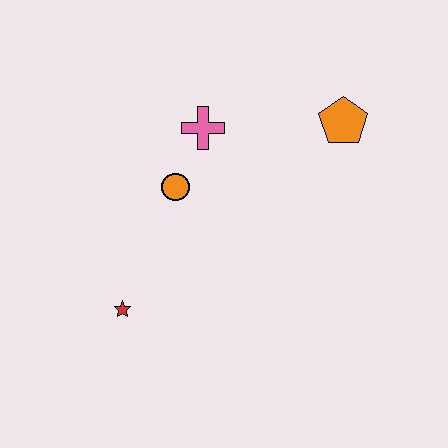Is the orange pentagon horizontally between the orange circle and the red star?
No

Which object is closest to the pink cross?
The orange circle is closest to the pink cross.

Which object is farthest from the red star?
The orange pentagon is farthest from the red star.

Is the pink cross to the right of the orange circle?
Yes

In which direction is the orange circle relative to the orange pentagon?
The orange circle is to the left of the orange pentagon.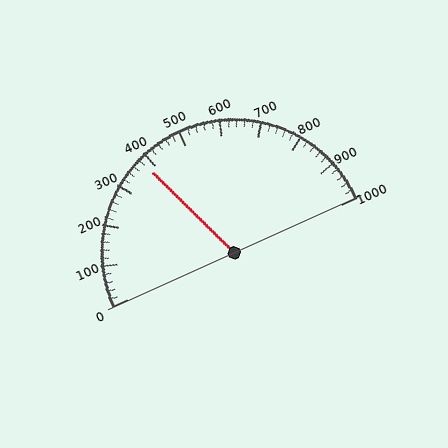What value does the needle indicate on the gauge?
The needle indicates approximately 380.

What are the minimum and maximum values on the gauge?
The gauge ranges from 0 to 1000.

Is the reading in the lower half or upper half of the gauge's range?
The reading is in the lower half of the range (0 to 1000).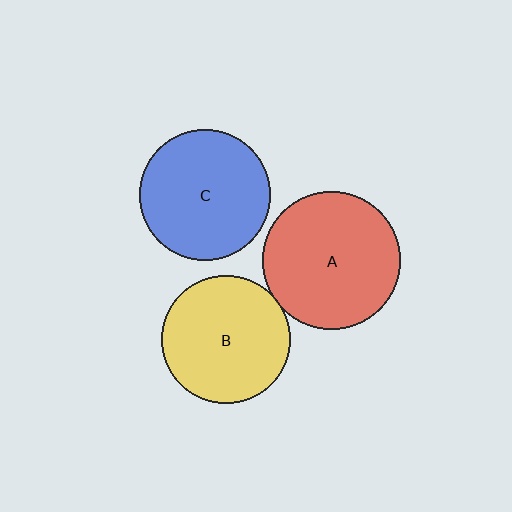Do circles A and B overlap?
Yes.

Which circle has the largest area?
Circle A (red).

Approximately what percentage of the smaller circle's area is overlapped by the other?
Approximately 5%.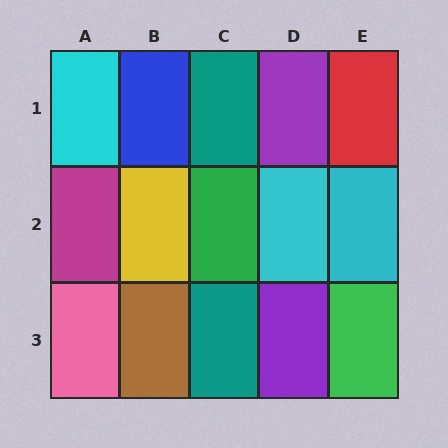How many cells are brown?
1 cell is brown.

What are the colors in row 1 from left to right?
Cyan, blue, teal, purple, red.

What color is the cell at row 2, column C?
Green.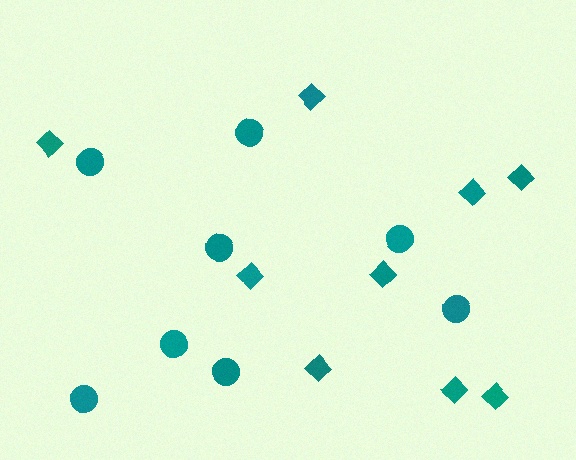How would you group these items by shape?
There are 2 groups: one group of diamonds (9) and one group of circles (8).